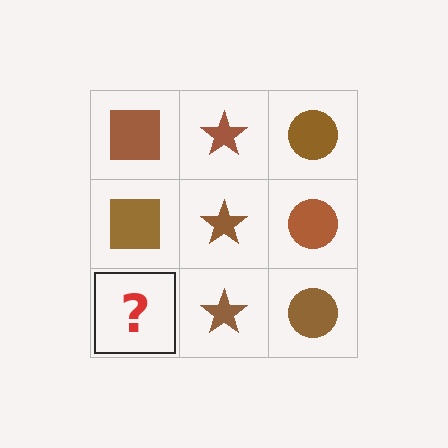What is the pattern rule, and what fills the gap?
The rule is that each column has a consistent shape. The gap should be filled with a brown square.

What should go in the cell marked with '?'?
The missing cell should contain a brown square.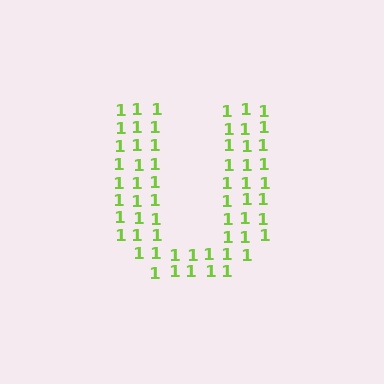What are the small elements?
The small elements are digit 1's.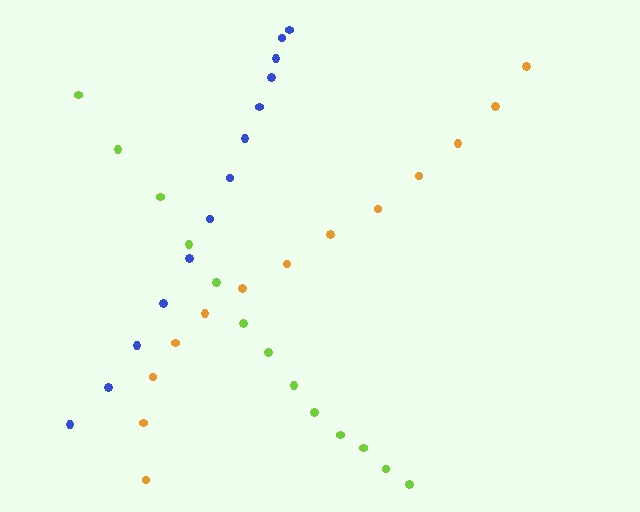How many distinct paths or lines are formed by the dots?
There are 3 distinct paths.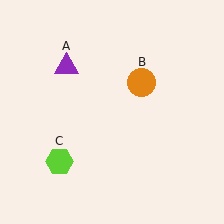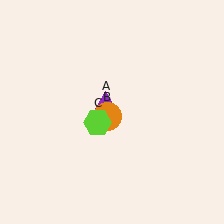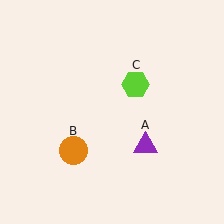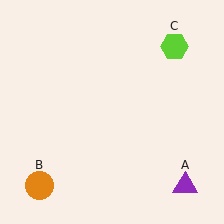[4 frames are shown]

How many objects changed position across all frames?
3 objects changed position: purple triangle (object A), orange circle (object B), lime hexagon (object C).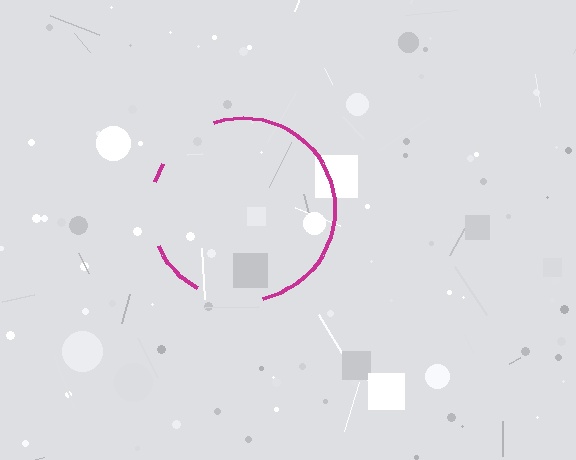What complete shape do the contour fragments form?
The contour fragments form a circle.